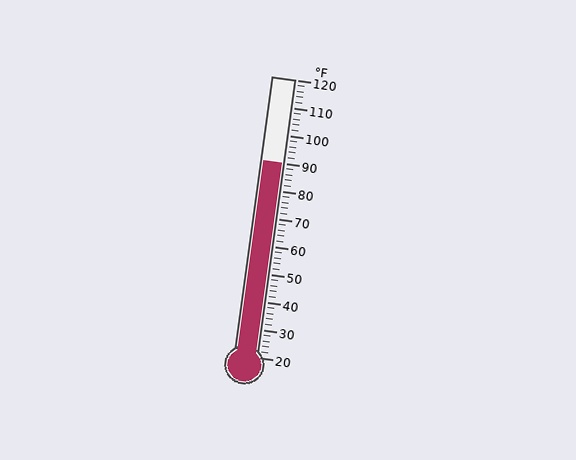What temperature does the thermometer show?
The thermometer shows approximately 90°F.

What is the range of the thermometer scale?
The thermometer scale ranges from 20°F to 120°F.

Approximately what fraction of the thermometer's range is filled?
The thermometer is filled to approximately 70% of its range.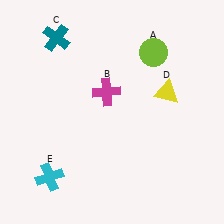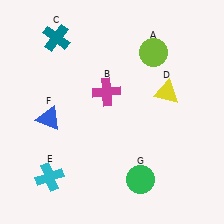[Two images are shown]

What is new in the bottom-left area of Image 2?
A blue triangle (F) was added in the bottom-left area of Image 2.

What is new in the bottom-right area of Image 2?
A green circle (G) was added in the bottom-right area of Image 2.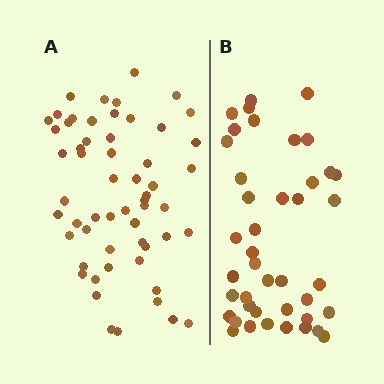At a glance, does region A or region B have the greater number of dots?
Region A (the left region) has more dots.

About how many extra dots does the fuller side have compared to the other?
Region A has approximately 15 more dots than region B.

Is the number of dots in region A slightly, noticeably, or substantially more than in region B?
Region A has noticeably more, but not dramatically so. The ratio is roughly 1.4 to 1.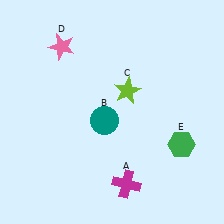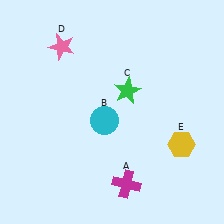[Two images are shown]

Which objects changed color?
B changed from teal to cyan. C changed from lime to green. E changed from green to yellow.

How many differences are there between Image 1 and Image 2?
There are 3 differences between the two images.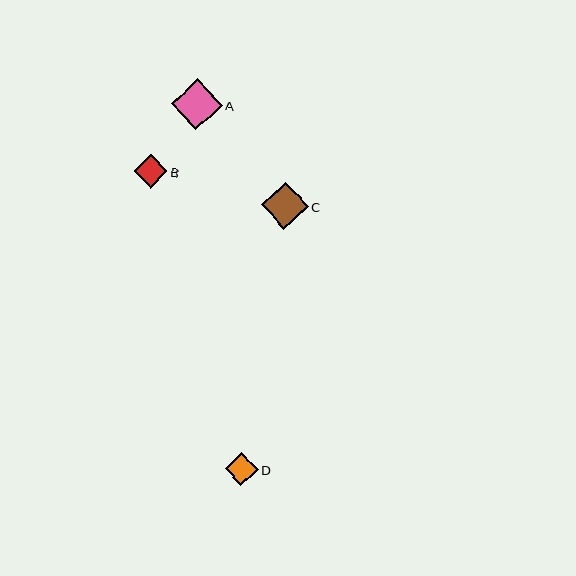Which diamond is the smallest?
Diamond D is the smallest with a size of approximately 33 pixels.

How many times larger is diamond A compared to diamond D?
Diamond A is approximately 1.5 times the size of diamond D.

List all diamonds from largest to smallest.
From largest to smallest: A, C, B, D.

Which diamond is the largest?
Diamond A is the largest with a size of approximately 50 pixels.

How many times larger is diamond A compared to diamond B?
Diamond A is approximately 1.5 times the size of diamond B.